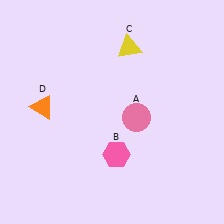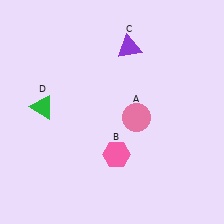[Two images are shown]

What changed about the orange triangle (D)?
In Image 1, D is orange. In Image 2, it changed to green.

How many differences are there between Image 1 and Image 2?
There are 2 differences between the two images.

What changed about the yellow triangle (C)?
In Image 1, C is yellow. In Image 2, it changed to purple.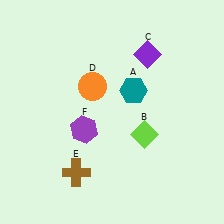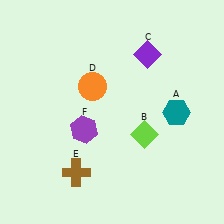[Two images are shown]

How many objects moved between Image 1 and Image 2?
1 object moved between the two images.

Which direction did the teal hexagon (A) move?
The teal hexagon (A) moved right.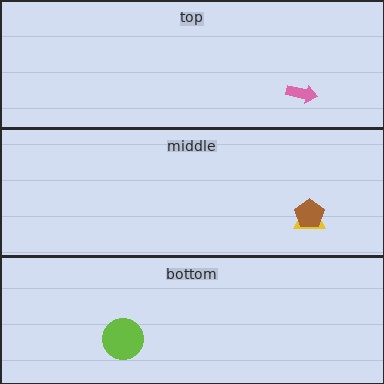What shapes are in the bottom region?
The lime circle.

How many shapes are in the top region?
1.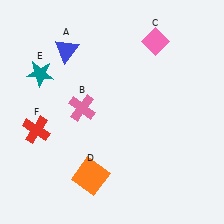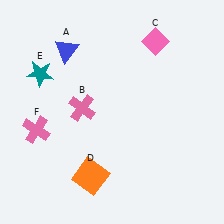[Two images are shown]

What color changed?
The cross (F) changed from red in Image 1 to pink in Image 2.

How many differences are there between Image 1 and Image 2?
There is 1 difference between the two images.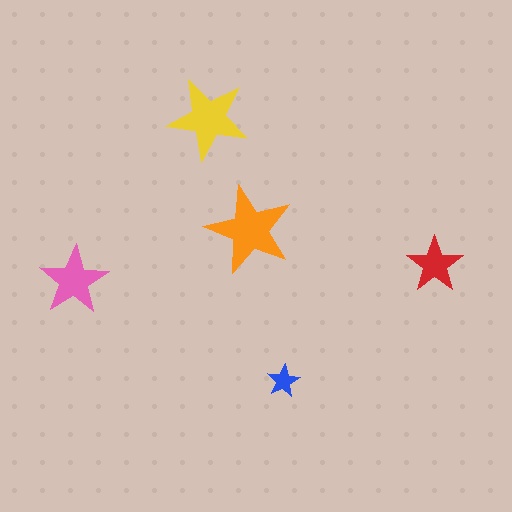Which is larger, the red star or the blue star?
The red one.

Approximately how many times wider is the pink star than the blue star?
About 2 times wider.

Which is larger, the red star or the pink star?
The pink one.